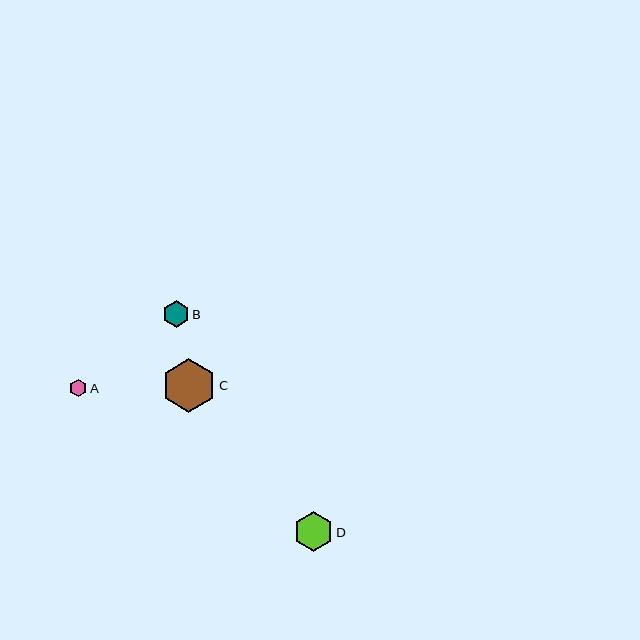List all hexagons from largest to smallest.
From largest to smallest: C, D, B, A.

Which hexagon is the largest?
Hexagon C is the largest with a size of approximately 54 pixels.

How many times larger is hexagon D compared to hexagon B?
Hexagon D is approximately 1.5 times the size of hexagon B.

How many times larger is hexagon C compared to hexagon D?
Hexagon C is approximately 1.4 times the size of hexagon D.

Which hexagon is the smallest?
Hexagon A is the smallest with a size of approximately 17 pixels.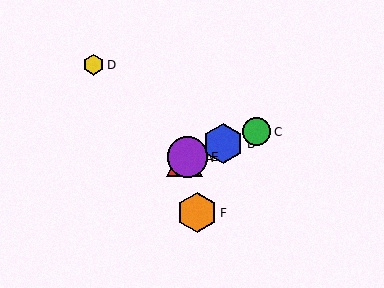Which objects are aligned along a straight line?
Objects A, B, C, E are aligned along a straight line.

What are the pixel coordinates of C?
Object C is at (257, 132).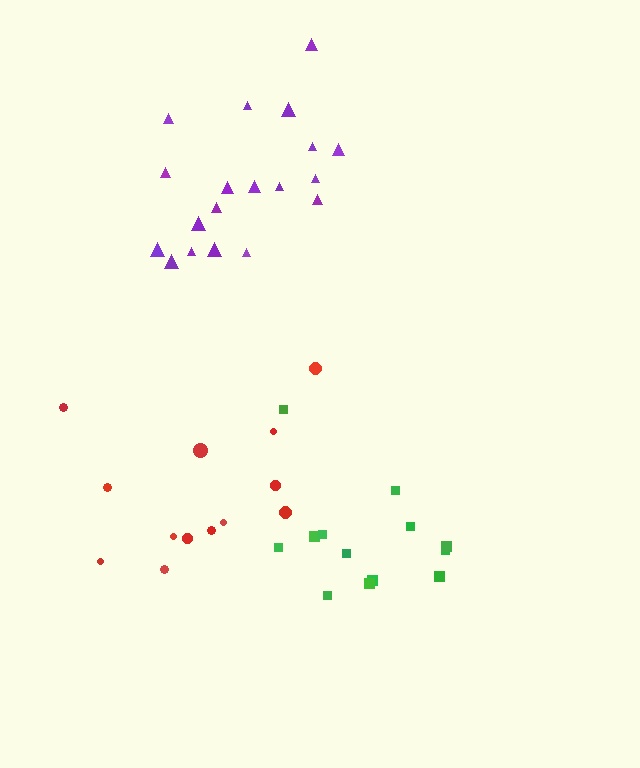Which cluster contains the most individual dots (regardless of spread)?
Purple (19).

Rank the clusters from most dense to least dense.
purple, green, red.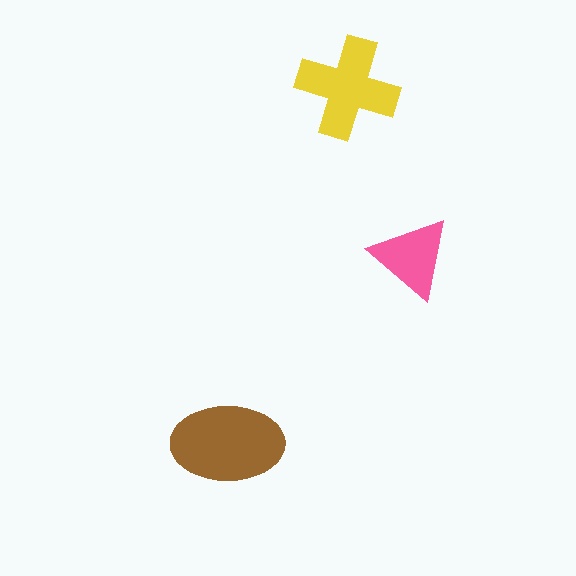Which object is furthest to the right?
The pink triangle is rightmost.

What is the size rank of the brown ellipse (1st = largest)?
1st.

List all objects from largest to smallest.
The brown ellipse, the yellow cross, the pink triangle.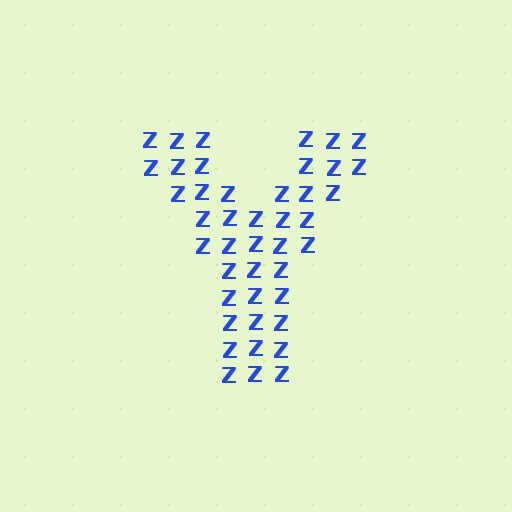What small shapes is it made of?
It is made of small letter Z's.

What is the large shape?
The large shape is the letter Y.